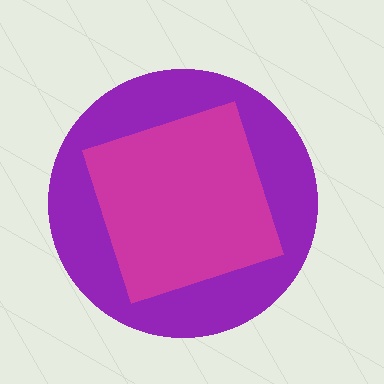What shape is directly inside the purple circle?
The magenta diamond.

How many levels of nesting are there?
2.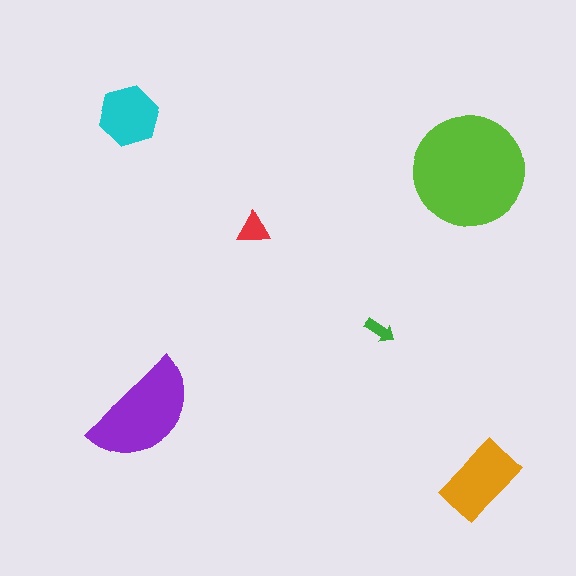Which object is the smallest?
The green arrow.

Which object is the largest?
The lime circle.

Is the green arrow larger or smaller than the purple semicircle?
Smaller.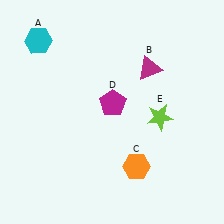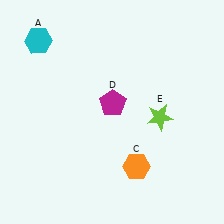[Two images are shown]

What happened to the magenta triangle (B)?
The magenta triangle (B) was removed in Image 2. It was in the top-right area of Image 1.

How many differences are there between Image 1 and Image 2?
There is 1 difference between the two images.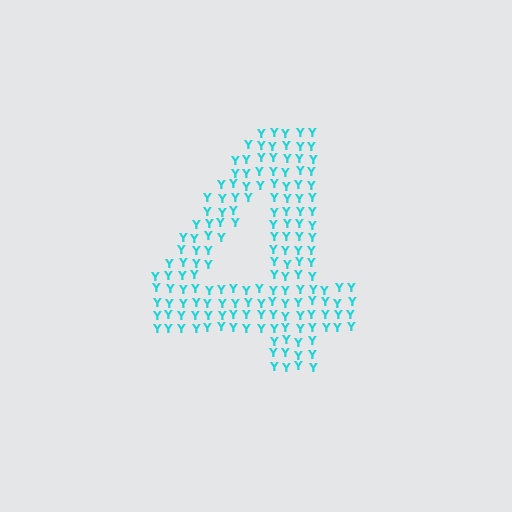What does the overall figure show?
The overall figure shows the digit 4.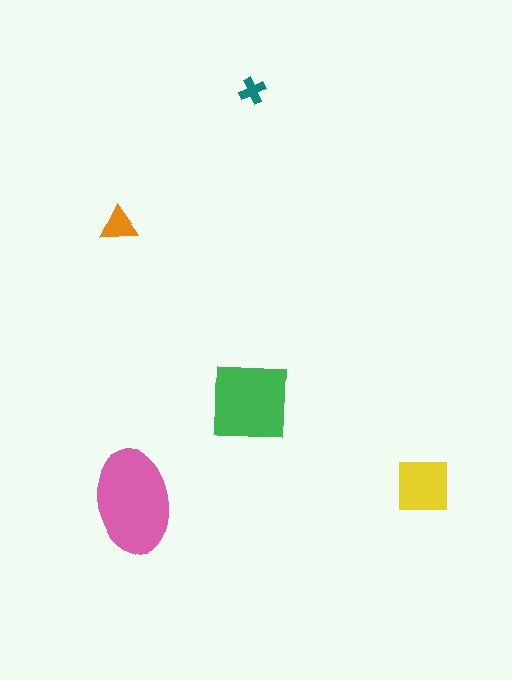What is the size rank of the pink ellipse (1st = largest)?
1st.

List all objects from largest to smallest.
The pink ellipse, the green square, the yellow square, the orange triangle, the teal cross.